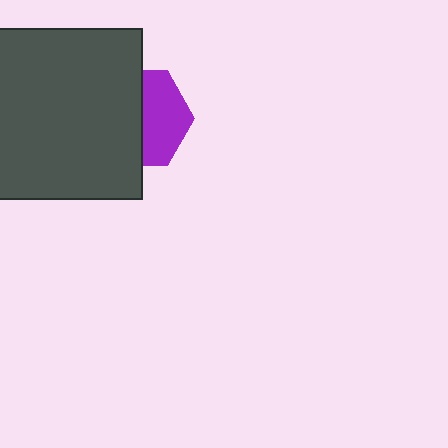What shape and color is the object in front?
The object in front is a dark gray rectangle.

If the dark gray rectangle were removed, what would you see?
You would see the complete purple hexagon.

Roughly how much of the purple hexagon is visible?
About half of it is visible (roughly 45%).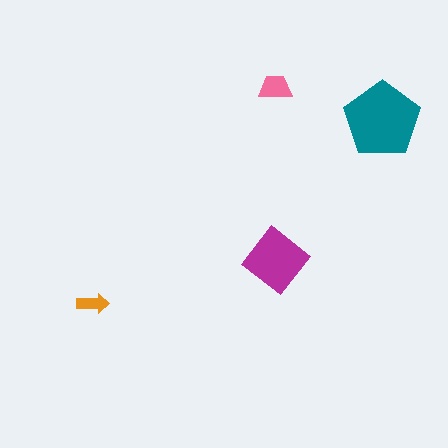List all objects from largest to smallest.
The teal pentagon, the magenta diamond, the pink trapezoid, the orange arrow.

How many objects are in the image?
There are 4 objects in the image.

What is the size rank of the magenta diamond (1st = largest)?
2nd.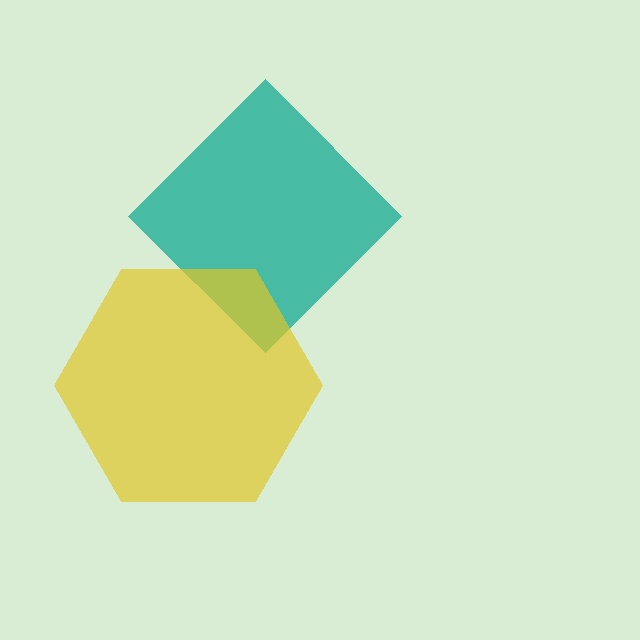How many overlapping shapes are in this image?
There are 2 overlapping shapes in the image.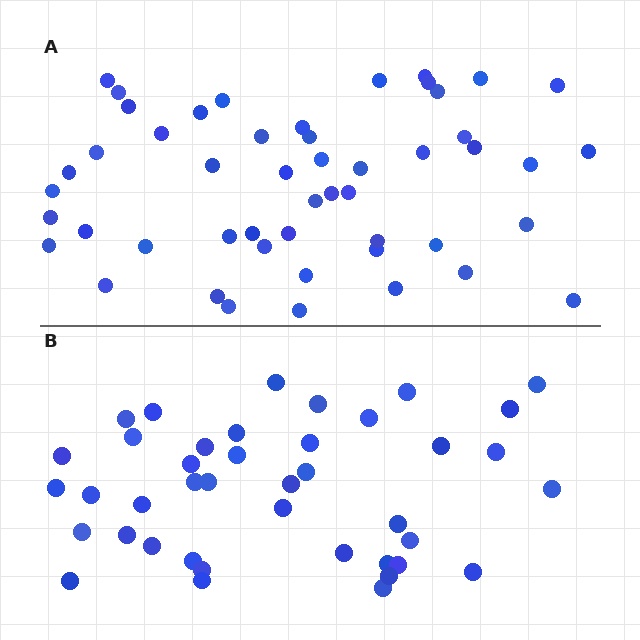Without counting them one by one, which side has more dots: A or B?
Region A (the top region) has more dots.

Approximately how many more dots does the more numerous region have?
Region A has roughly 8 or so more dots than region B.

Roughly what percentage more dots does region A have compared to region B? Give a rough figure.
About 20% more.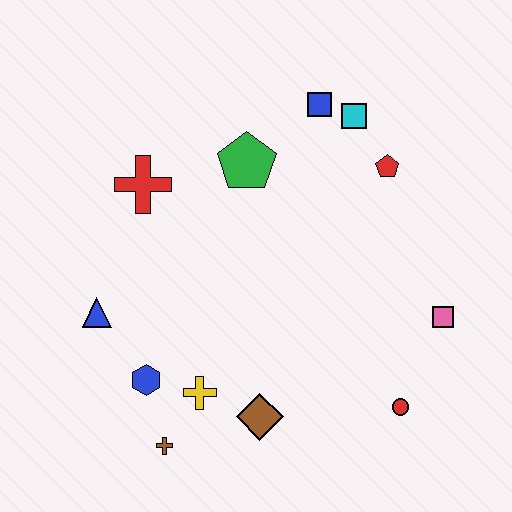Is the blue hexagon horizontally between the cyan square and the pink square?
No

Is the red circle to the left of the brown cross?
No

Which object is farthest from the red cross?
The red circle is farthest from the red cross.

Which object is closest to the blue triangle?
The blue hexagon is closest to the blue triangle.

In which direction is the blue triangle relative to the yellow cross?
The blue triangle is to the left of the yellow cross.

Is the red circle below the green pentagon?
Yes